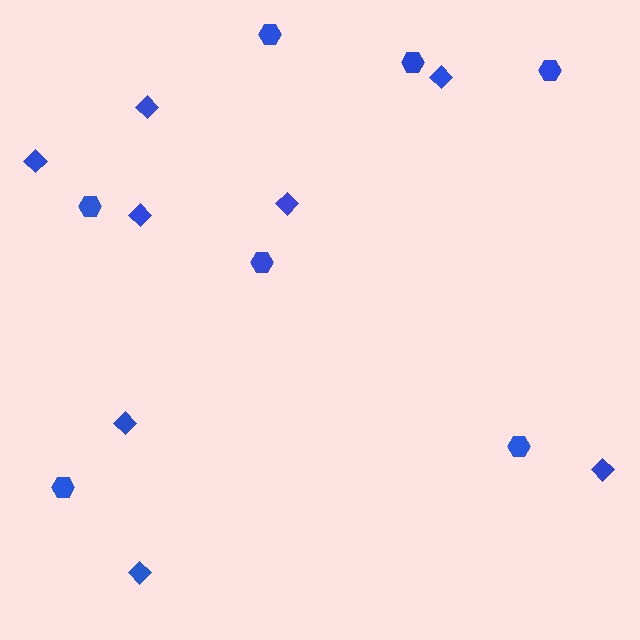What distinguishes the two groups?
There are 2 groups: one group of hexagons (7) and one group of diamonds (8).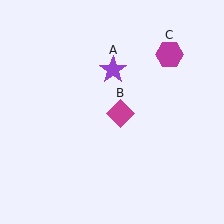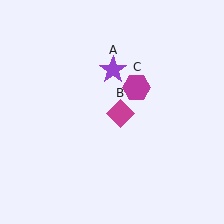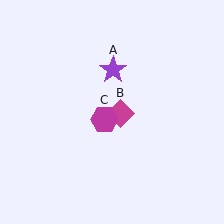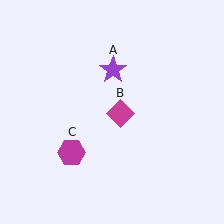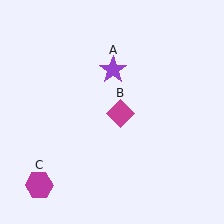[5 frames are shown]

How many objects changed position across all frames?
1 object changed position: magenta hexagon (object C).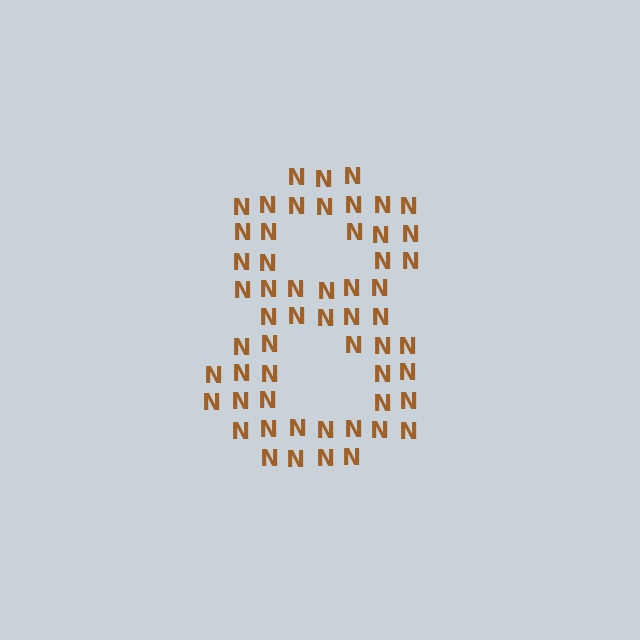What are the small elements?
The small elements are letter N's.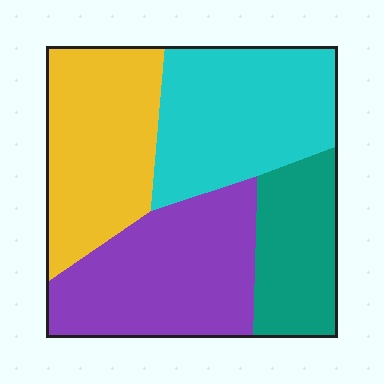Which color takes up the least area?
Teal, at roughly 15%.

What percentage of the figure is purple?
Purple takes up about one quarter (1/4) of the figure.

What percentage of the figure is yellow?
Yellow takes up between a sixth and a third of the figure.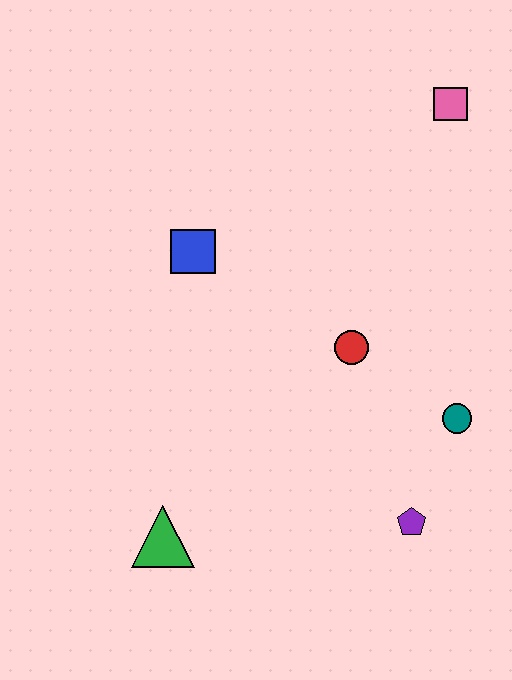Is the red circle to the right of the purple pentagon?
No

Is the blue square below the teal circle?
No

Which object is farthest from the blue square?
The purple pentagon is farthest from the blue square.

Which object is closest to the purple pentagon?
The teal circle is closest to the purple pentagon.